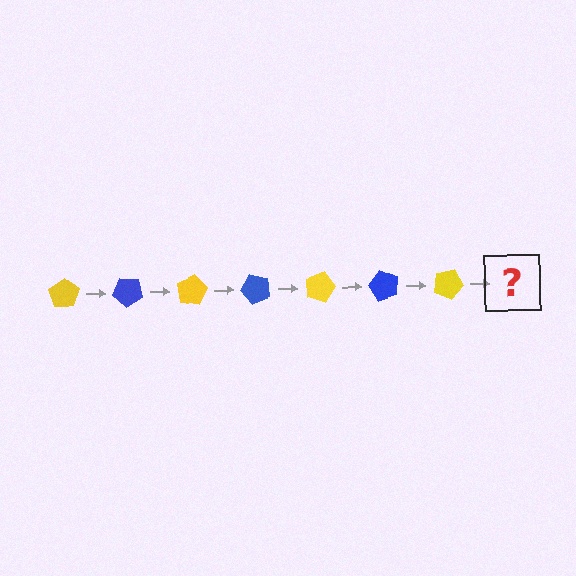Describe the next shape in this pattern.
It should be a blue pentagon, rotated 280 degrees from the start.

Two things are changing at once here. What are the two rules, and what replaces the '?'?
The two rules are that it rotates 40 degrees each step and the color cycles through yellow and blue. The '?' should be a blue pentagon, rotated 280 degrees from the start.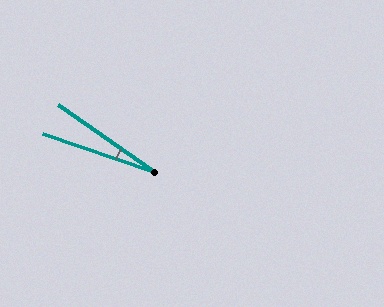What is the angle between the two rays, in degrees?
Approximately 16 degrees.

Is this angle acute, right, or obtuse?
It is acute.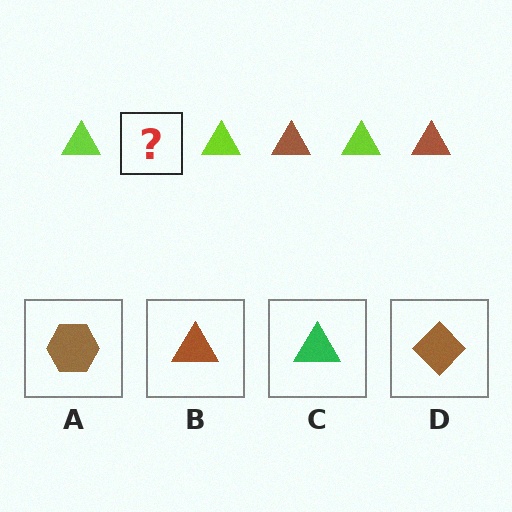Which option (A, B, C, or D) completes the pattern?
B.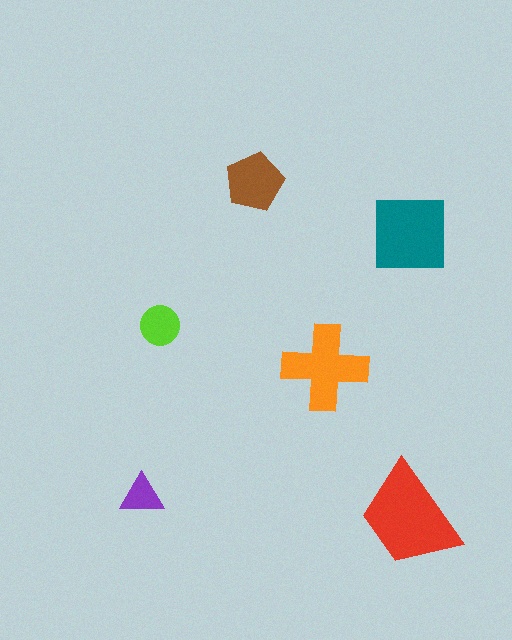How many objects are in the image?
There are 6 objects in the image.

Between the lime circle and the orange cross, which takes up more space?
The orange cross.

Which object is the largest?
The red trapezoid.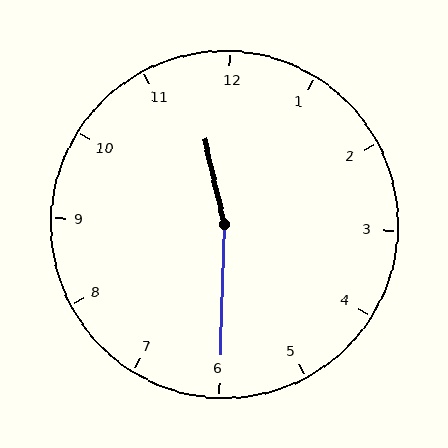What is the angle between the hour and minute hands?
Approximately 165 degrees.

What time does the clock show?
11:30.